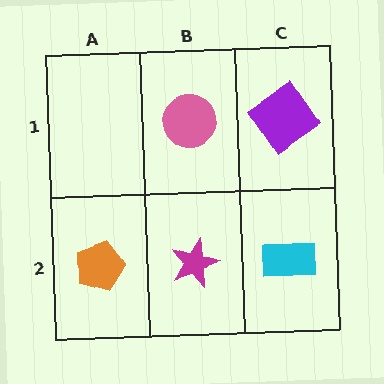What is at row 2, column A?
An orange pentagon.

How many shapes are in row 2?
3 shapes.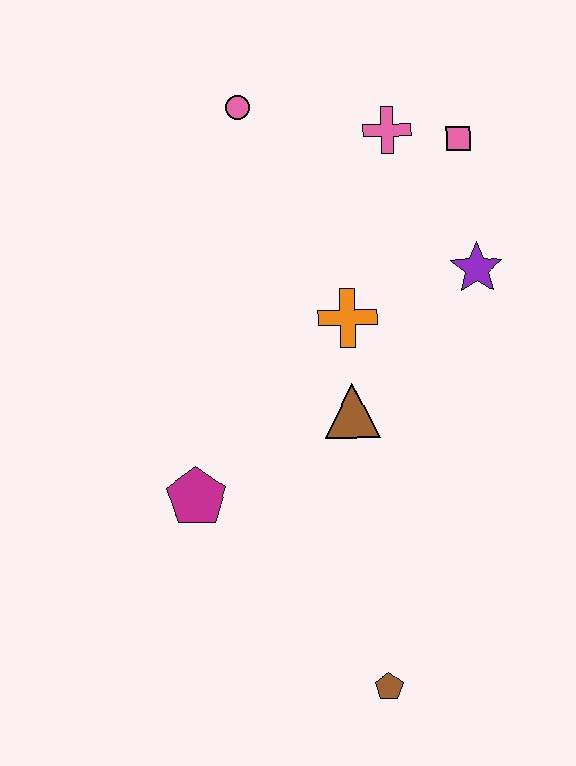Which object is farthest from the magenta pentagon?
The pink square is farthest from the magenta pentagon.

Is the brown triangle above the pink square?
No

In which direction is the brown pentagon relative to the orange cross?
The brown pentagon is below the orange cross.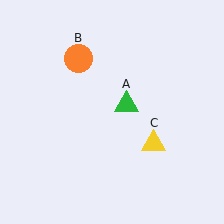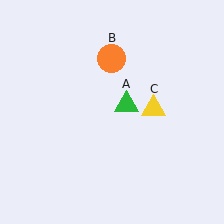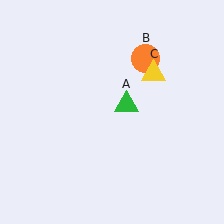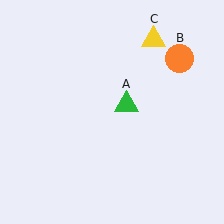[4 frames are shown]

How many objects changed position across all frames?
2 objects changed position: orange circle (object B), yellow triangle (object C).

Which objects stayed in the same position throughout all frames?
Green triangle (object A) remained stationary.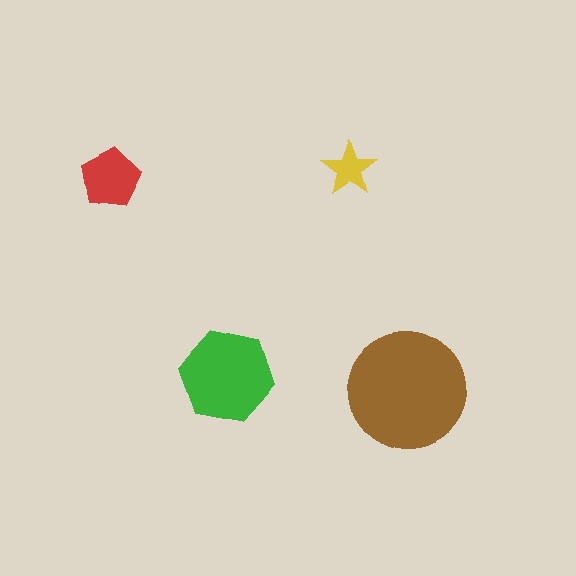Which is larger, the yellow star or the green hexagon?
The green hexagon.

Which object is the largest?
The brown circle.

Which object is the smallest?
The yellow star.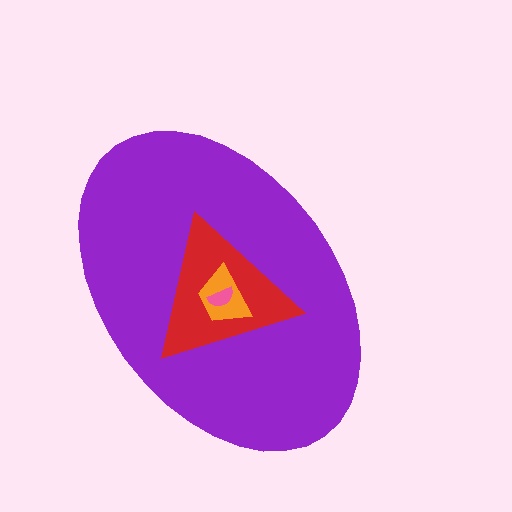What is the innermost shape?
The pink semicircle.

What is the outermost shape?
The purple ellipse.